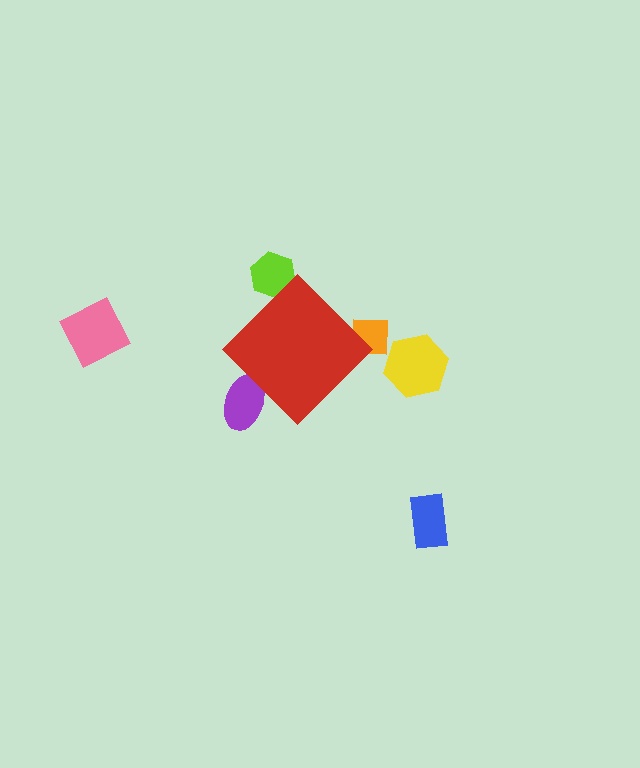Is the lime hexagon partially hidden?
Yes, the lime hexagon is partially hidden behind the red diamond.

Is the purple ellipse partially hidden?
Yes, the purple ellipse is partially hidden behind the red diamond.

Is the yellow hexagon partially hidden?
No, the yellow hexagon is fully visible.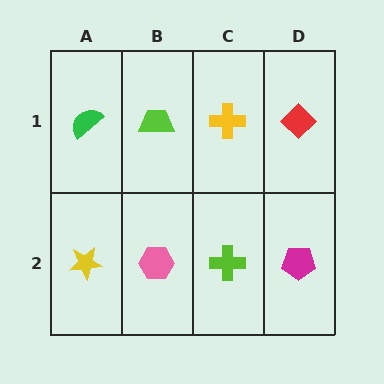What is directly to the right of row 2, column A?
A pink hexagon.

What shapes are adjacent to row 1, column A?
A yellow star (row 2, column A), a lime trapezoid (row 1, column B).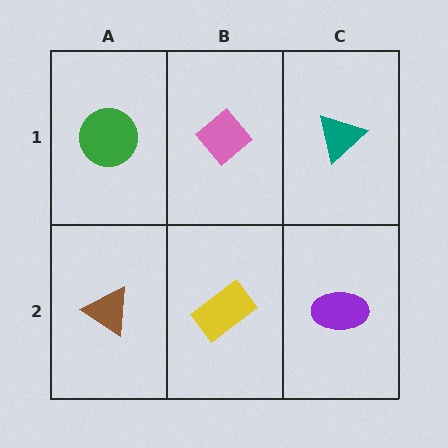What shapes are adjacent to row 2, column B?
A pink diamond (row 1, column B), a brown triangle (row 2, column A), a purple ellipse (row 2, column C).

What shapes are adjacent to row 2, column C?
A teal triangle (row 1, column C), a yellow rectangle (row 2, column B).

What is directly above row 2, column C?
A teal triangle.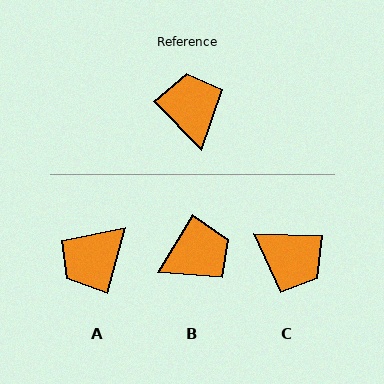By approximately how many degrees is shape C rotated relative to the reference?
Approximately 136 degrees clockwise.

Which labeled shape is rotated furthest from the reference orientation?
C, about 136 degrees away.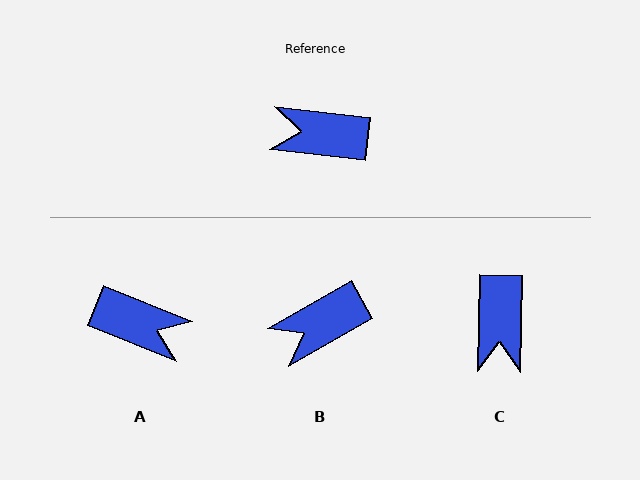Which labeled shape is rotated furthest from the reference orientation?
A, about 165 degrees away.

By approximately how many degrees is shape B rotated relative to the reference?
Approximately 36 degrees counter-clockwise.